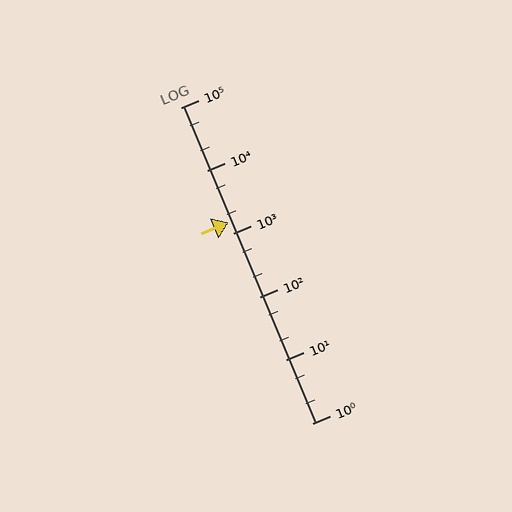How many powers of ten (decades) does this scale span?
The scale spans 5 decades, from 1 to 100000.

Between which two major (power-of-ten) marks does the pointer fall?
The pointer is between 1000 and 10000.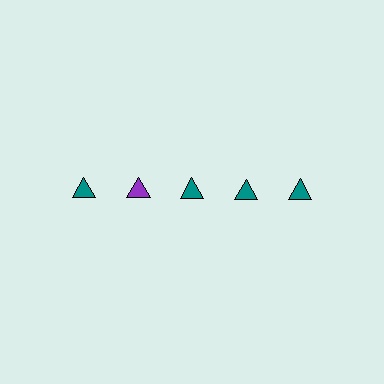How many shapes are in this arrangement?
There are 5 shapes arranged in a grid pattern.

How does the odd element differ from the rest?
It has a different color: purple instead of teal.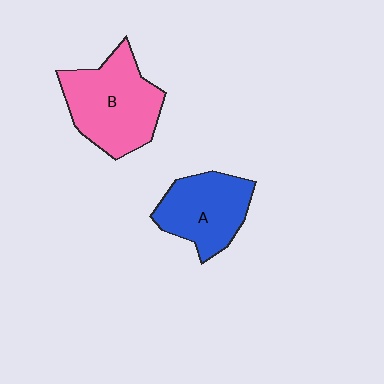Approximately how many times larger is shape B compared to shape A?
Approximately 1.3 times.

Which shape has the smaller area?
Shape A (blue).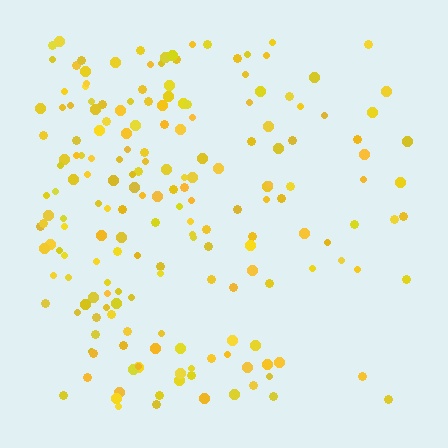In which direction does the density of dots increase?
From right to left, with the left side densest.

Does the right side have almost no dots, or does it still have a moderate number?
Still a moderate number, just noticeably fewer than the left.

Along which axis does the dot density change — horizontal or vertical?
Horizontal.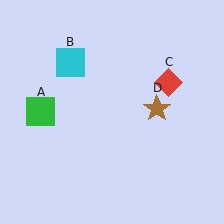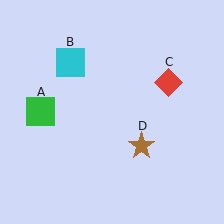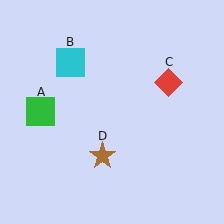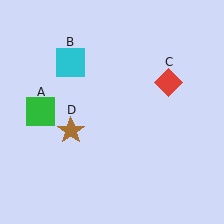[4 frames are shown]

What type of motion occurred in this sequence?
The brown star (object D) rotated clockwise around the center of the scene.